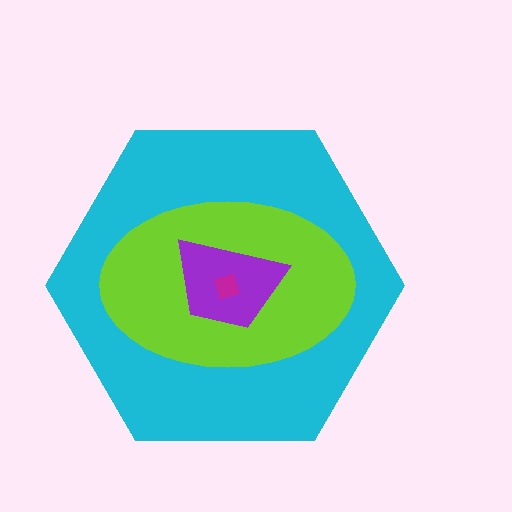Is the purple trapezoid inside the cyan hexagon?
Yes.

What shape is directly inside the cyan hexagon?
The lime ellipse.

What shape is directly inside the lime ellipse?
The purple trapezoid.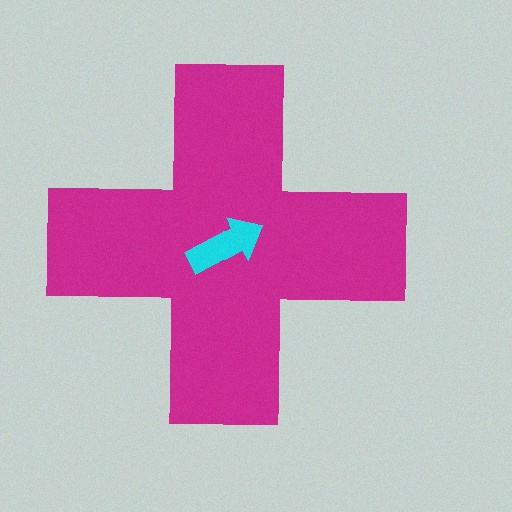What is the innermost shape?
The cyan arrow.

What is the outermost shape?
The magenta cross.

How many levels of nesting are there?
2.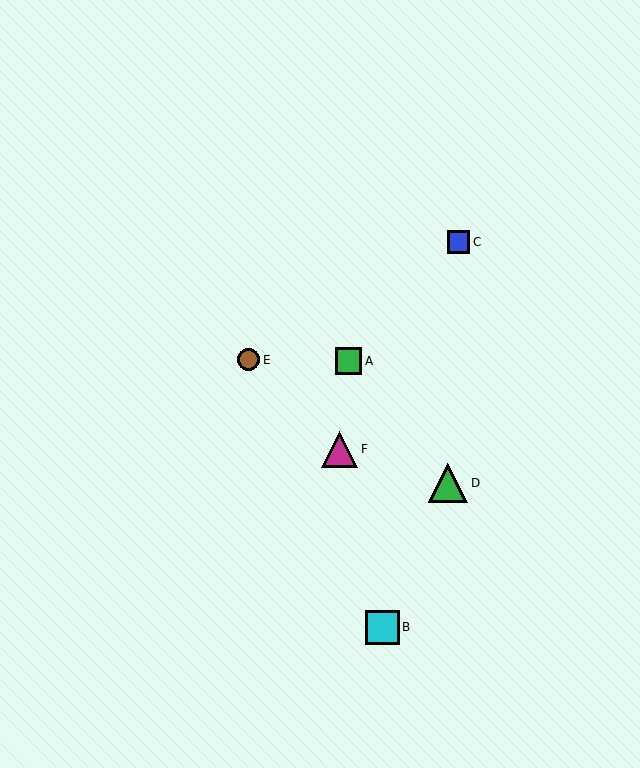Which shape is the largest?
The green triangle (labeled D) is the largest.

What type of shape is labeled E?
Shape E is a brown circle.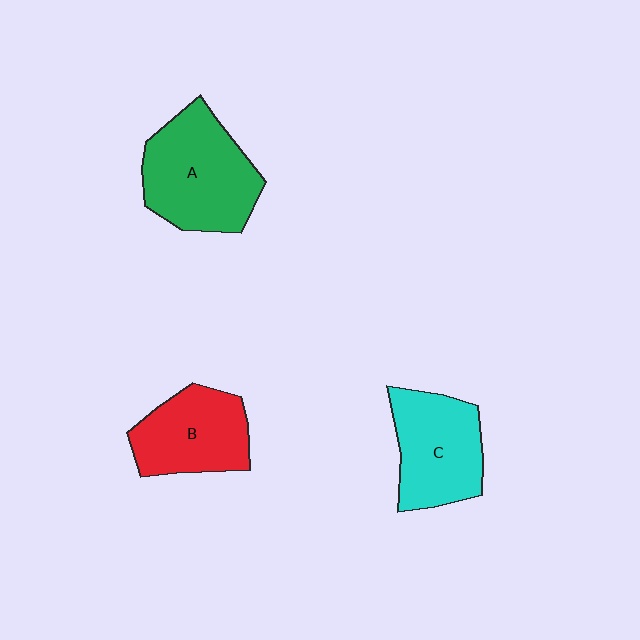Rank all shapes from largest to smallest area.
From largest to smallest: A (green), C (cyan), B (red).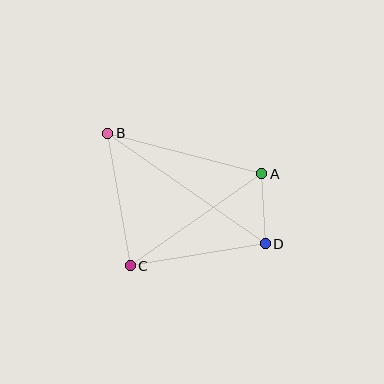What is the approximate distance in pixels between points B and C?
The distance between B and C is approximately 134 pixels.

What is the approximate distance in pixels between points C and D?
The distance between C and D is approximately 137 pixels.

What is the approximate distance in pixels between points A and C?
The distance between A and C is approximately 161 pixels.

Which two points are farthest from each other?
Points B and D are farthest from each other.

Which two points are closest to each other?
Points A and D are closest to each other.